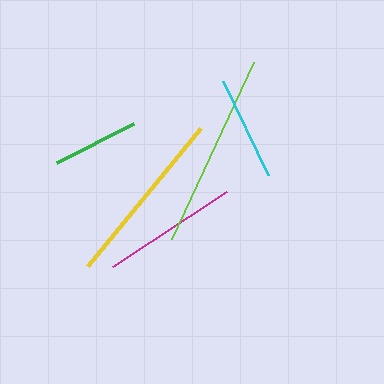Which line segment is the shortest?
The green line is the shortest at approximately 87 pixels.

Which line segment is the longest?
The lime line is the longest at approximately 195 pixels.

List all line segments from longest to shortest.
From longest to shortest: lime, yellow, magenta, cyan, green.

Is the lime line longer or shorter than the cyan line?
The lime line is longer than the cyan line.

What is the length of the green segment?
The green segment is approximately 87 pixels long.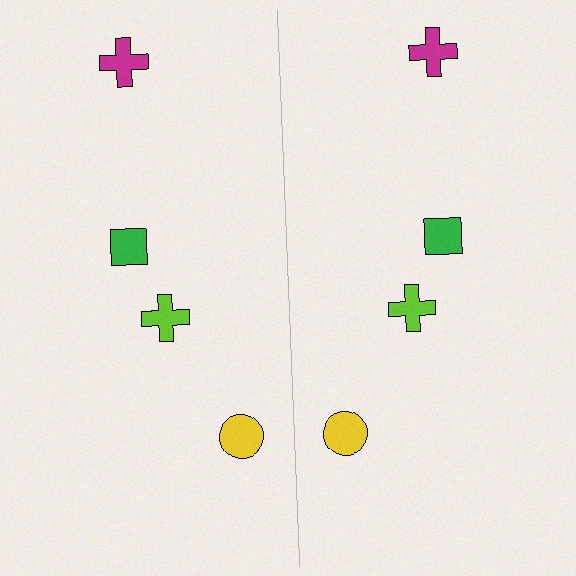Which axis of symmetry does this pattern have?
The pattern has a vertical axis of symmetry running through the center of the image.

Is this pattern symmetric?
Yes, this pattern has bilateral (reflection) symmetry.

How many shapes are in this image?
There are 8 shapes in this image.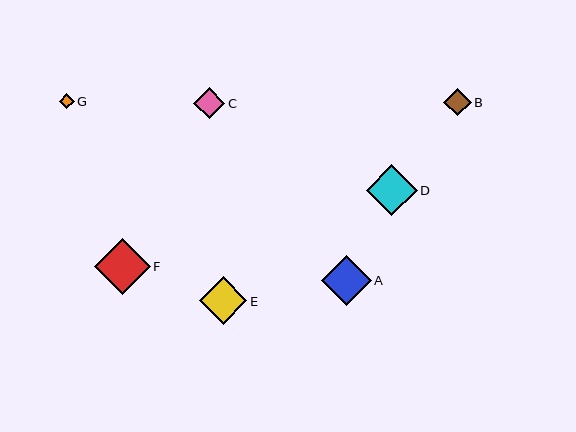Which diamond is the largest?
Diamond F is the largest with a size of approximately 56 pixels.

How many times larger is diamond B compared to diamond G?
Diamond B is approximately 1.8 times the size of diamond G.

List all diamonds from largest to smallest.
From largest to smallest: F, D, A, E, C, B, G.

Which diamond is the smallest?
Diamond G is the smallest with a size of approximately 15 pixels.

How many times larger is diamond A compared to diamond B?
Diamond A is approximately 1.8 times the size of diamond B.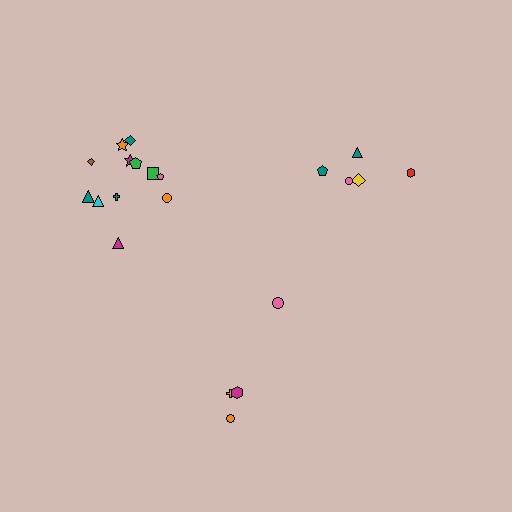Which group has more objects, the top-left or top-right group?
The top-left group.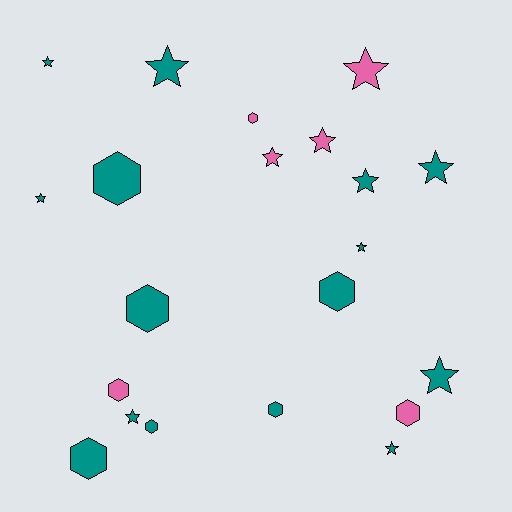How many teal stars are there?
There are 9 teal stars.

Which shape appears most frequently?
Star, with 12 objects.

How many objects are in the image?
There are 21 objects.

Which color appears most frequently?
Teal, with 15 objects.